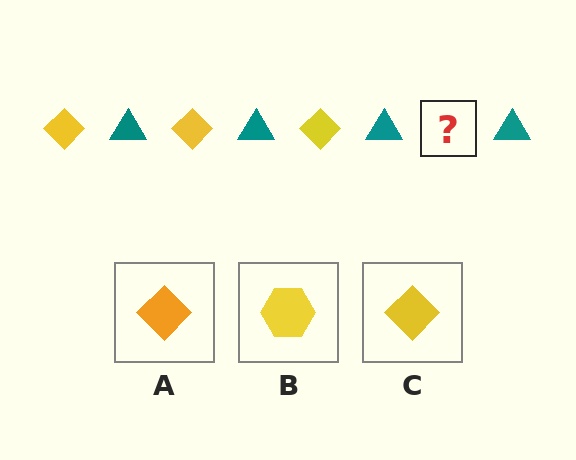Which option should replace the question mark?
Option C.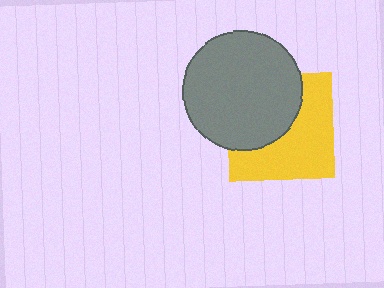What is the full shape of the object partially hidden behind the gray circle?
The partially hidden object is a yellow square.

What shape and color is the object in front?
The object in front is a gray circle.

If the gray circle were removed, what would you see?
You would see the complete yellow square.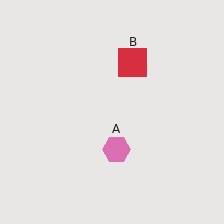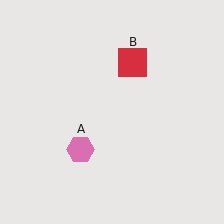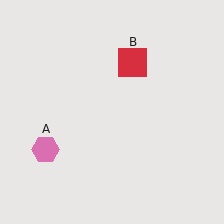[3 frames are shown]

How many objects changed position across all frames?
1 object changed position: pink hexagon (object A).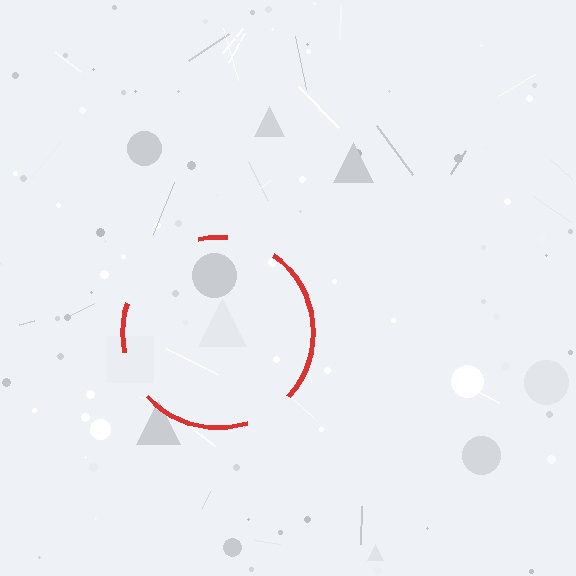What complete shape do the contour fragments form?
The contour fragments form a circle.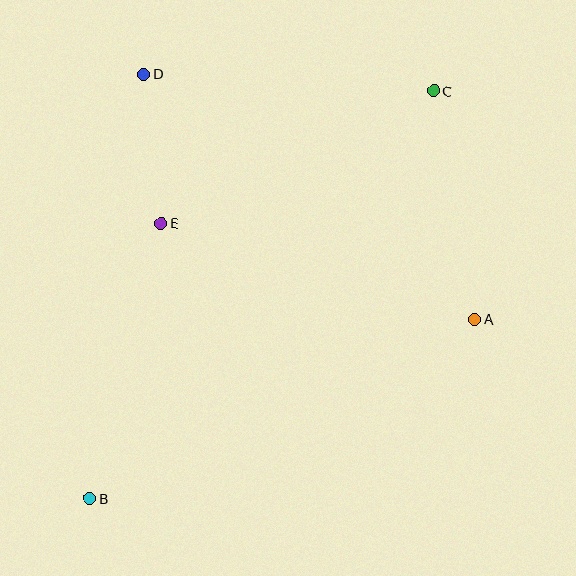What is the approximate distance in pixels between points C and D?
The distance between C and D is approximately 291 pixels.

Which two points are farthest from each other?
Points B and C are farthest from each other.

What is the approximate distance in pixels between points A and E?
The distance between A and E is approximately 328 pixels.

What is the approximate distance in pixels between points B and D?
The distance between B and D is approximately 428 pixels.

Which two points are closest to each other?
Points D and E are closest to each other.